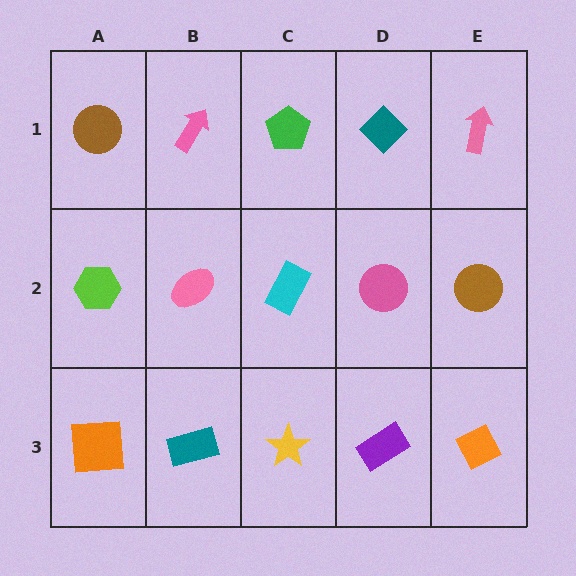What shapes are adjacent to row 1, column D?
A pink circle (row 2, column D), a green pentagon (row 1, column C), a pink arrow (row 1, column E).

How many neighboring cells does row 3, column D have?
3.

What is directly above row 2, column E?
A pink arrow.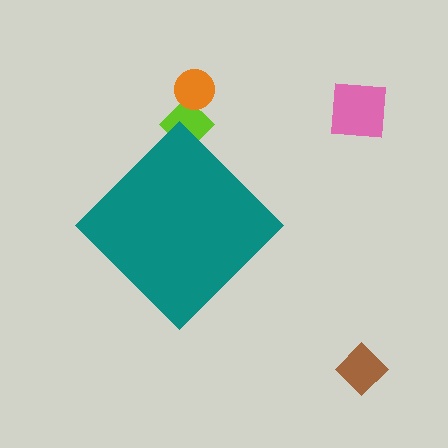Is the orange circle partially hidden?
No, the orange circle is fully visible.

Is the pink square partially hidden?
No, the pink square is fully visible.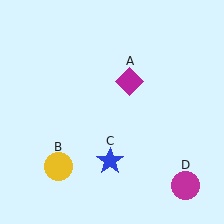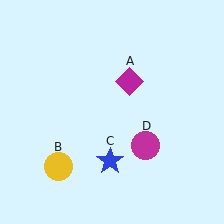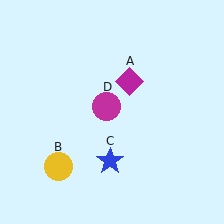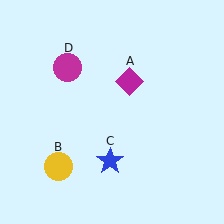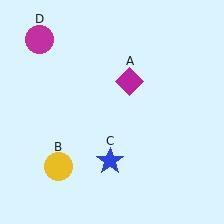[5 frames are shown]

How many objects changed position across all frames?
1 object changed position: magenta circle (object D).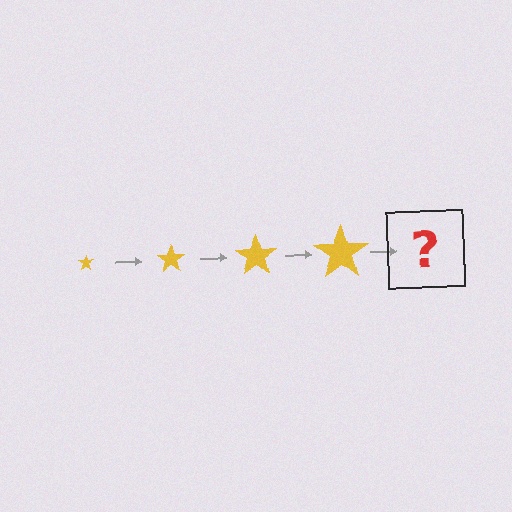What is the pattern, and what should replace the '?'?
The pattern is that the star gets progressively larger each step. The '?' should be a yellow star, larger than the previous one.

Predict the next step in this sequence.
The next step is a yellow star, larger than the previous one.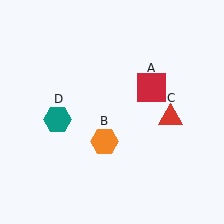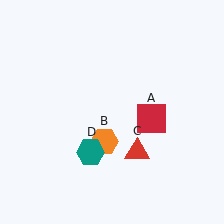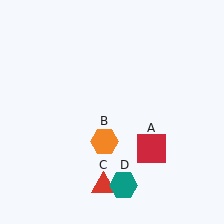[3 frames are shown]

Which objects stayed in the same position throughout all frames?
Orange hexagon (object B) remained stationary.